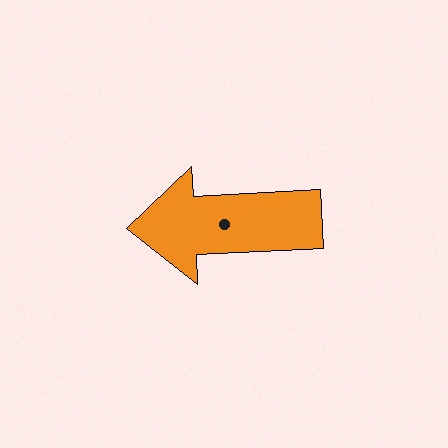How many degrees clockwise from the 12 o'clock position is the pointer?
Approximately 267 degrees.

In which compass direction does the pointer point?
West.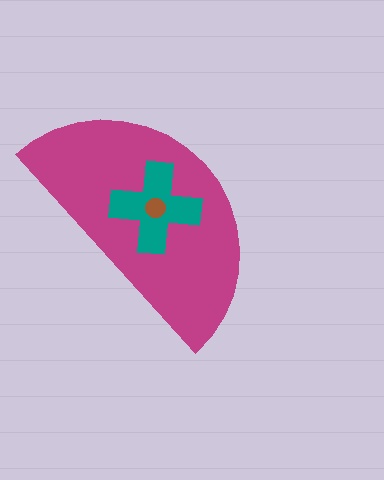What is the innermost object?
The brown circle.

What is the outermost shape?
The magenta semicircle.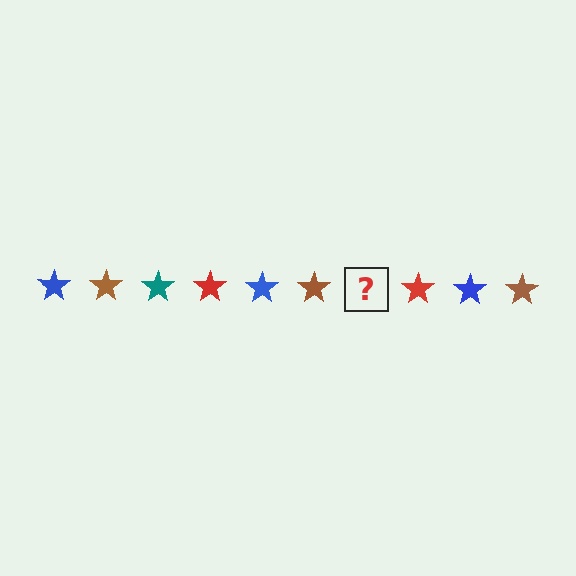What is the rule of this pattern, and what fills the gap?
The rule is that the pattern cycles through blue, brown, teal, red stars. The gap should be filled with a teal star.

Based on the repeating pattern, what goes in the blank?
The blank should be a teal star.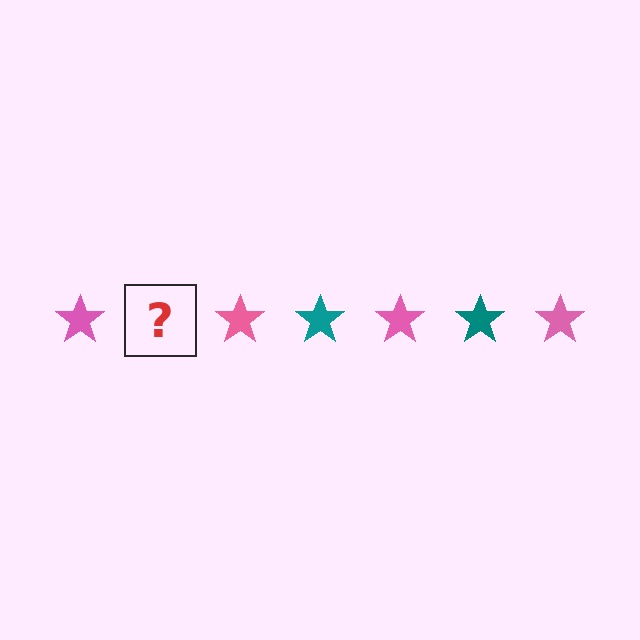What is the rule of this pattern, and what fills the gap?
The rule is that the pattern cycles through pink, teal stars. The gap should be filled with a teal star.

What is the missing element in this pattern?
The missing element is a teal star.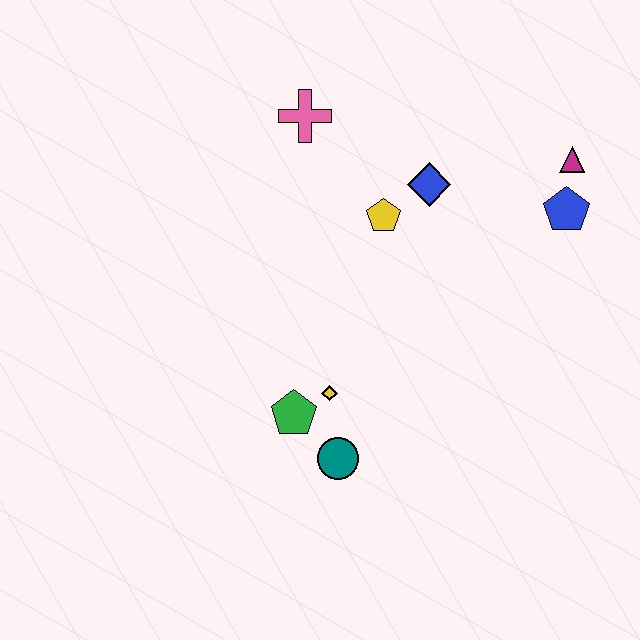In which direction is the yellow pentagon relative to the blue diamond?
The yellow pentagon is to the left of the blue diamond.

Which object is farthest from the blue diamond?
The teal circle is farthest from the blue diamond.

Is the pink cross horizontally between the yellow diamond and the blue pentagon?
No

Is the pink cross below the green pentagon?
No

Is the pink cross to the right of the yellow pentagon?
No